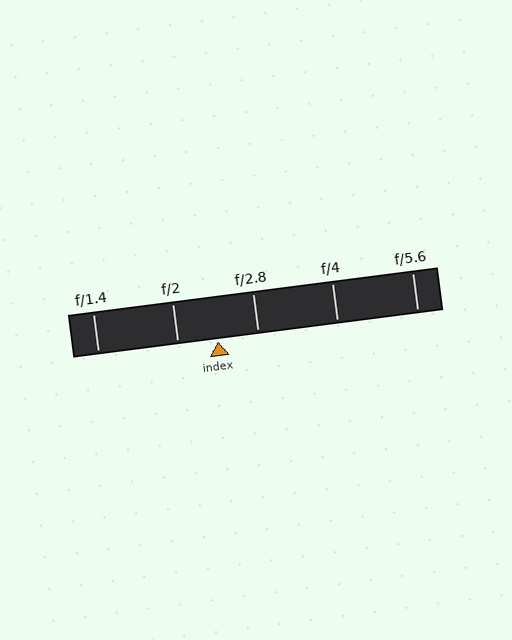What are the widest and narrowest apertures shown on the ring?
The widest aperture shown is f/1.4 and the narrowest is f/5.6.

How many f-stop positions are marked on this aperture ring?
There are 5 f-stop positions marked.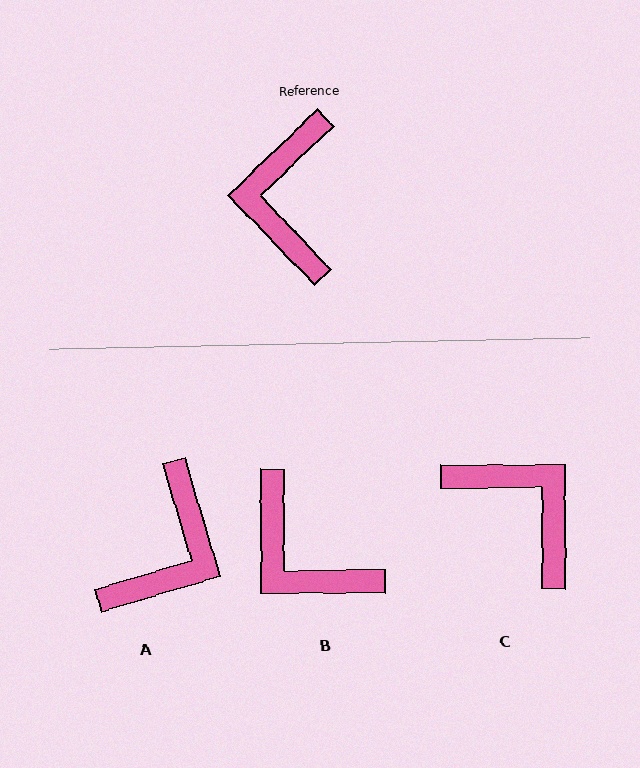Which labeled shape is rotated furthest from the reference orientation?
A, about 153 degrees away.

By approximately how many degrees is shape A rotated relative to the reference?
Approximately 153 degrees counter-clockwise.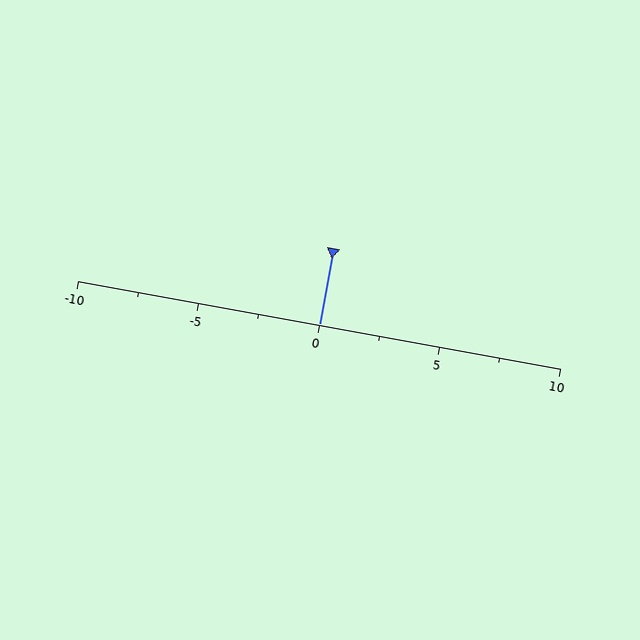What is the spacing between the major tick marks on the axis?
The major ticks are spaced 5 apart.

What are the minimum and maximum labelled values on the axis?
The axis runs from -10 to 10.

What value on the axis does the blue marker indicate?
The marker indicates approximately 0.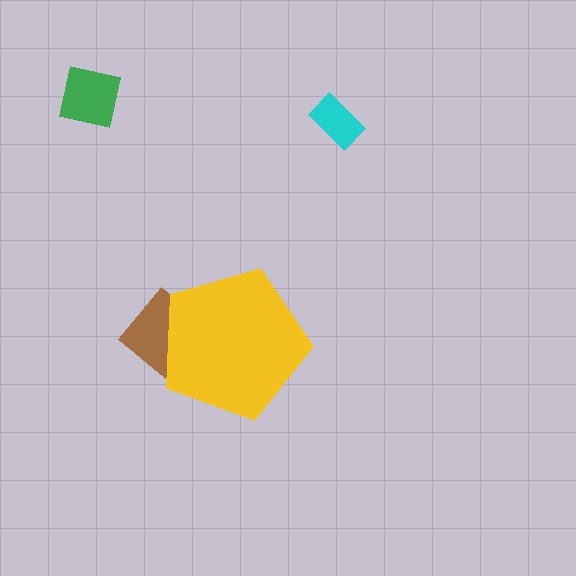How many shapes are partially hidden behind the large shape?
1 shape is partially hidden.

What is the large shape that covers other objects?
A yellow pentagon.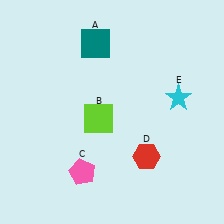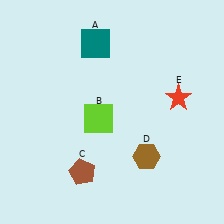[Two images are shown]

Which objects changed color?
C changed from pink to brown. D changed from red to brown. E changed from cyan to red.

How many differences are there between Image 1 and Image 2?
There are 3 differences between the two images.